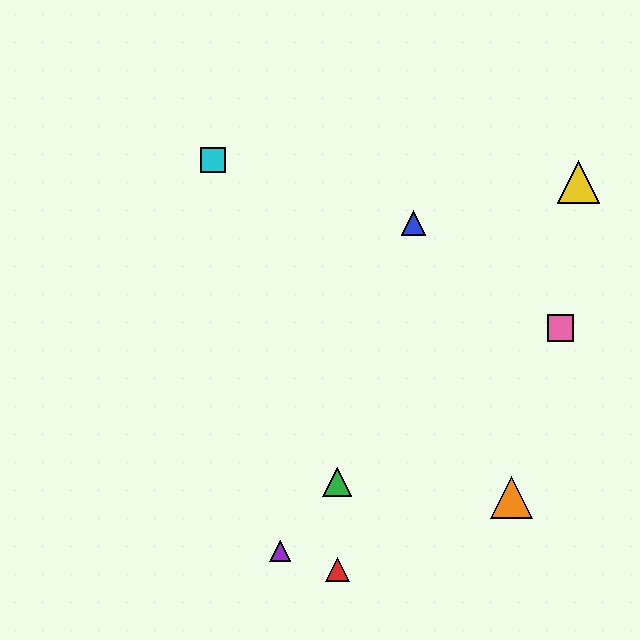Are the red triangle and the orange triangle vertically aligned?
No, the red triangle is at x≈337 and the orange triangle is at x≈512.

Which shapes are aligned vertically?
The red triangle, the green triangle are aligned vertically.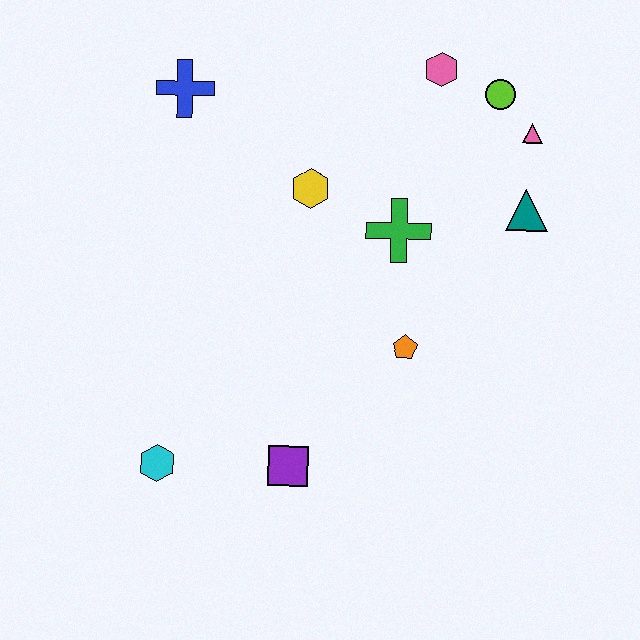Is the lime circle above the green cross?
Yes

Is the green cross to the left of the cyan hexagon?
No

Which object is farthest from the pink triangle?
The cyan hexagon is farthest from the pink triangle.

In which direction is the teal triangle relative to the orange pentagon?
The teal triangle is above the orange pentagon.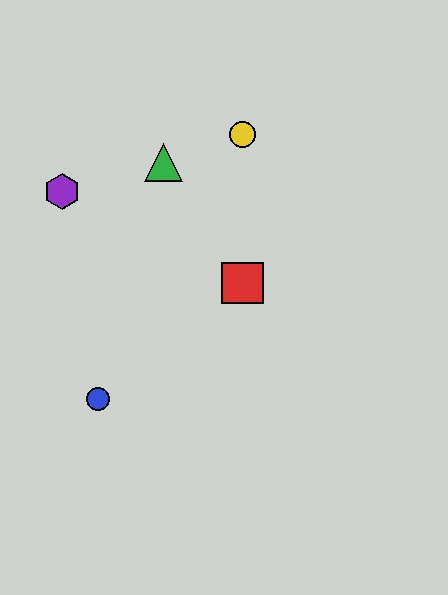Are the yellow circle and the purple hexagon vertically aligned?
No, the yellow circle is at x≈242 and the purple hexagon is at x≈62.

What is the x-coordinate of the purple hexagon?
The purple hexagon is at x≈62.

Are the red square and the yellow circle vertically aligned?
Yes, both are at x≈242.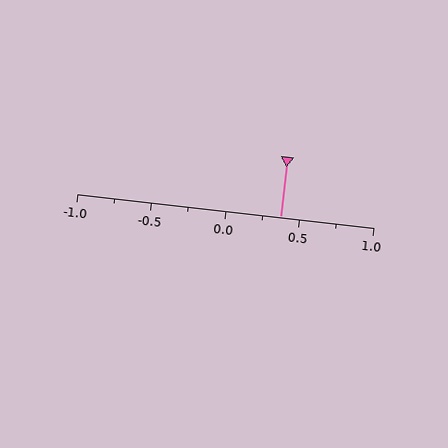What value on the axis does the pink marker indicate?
The marker indicates approximately 0.38.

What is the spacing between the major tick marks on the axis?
The major ticks are spaced 0.5 apart.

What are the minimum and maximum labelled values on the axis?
The axis runs from -1.0 to 1.0.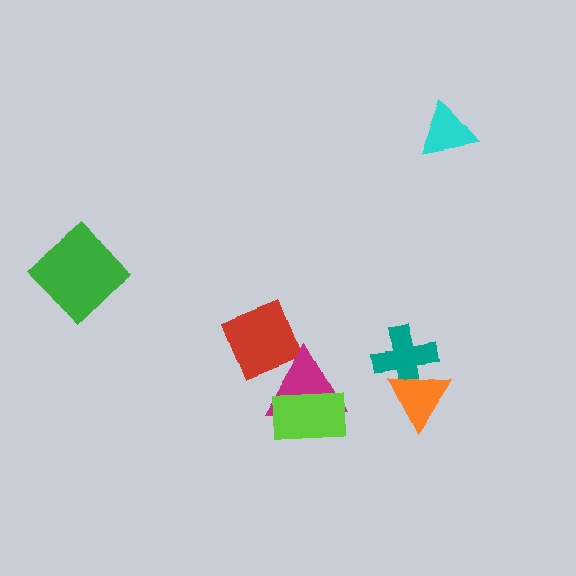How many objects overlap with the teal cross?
1 object overlaps with the teal cross.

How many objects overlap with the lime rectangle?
1 object overlaps with the lime rectangle.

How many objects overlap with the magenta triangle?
2 objects overlap with the magenta triangle.